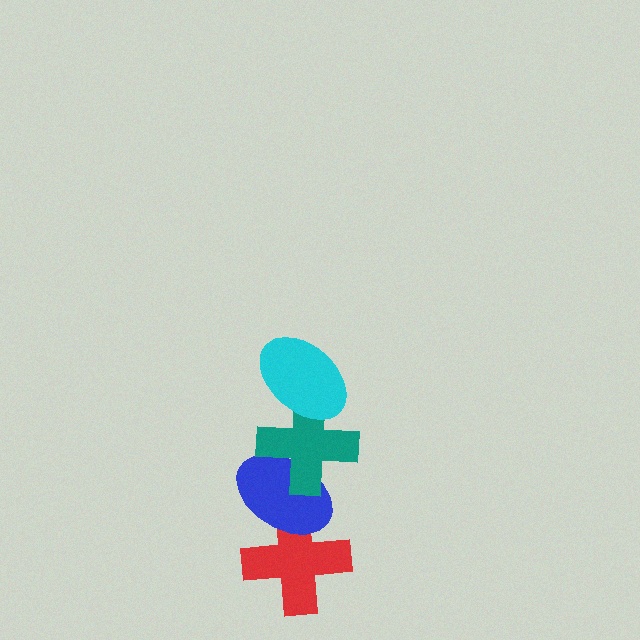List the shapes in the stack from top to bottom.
From top to bottom: the cyan ellipse, the teal cross, the blue ellipse, the red cross.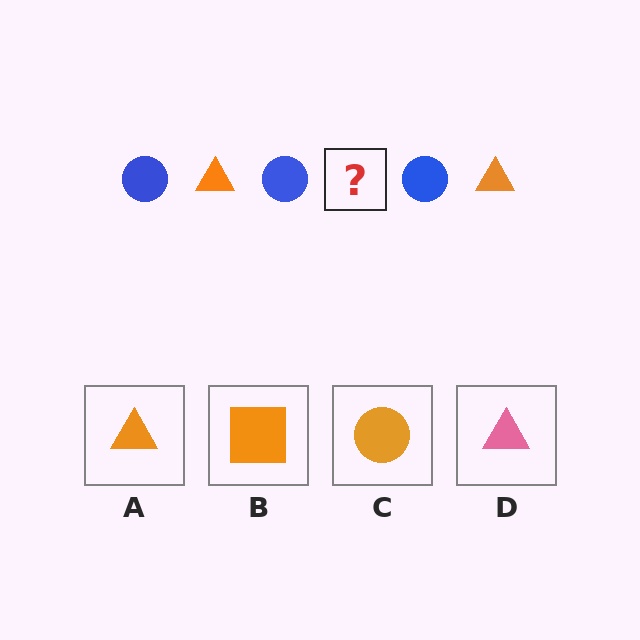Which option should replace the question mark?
Option A.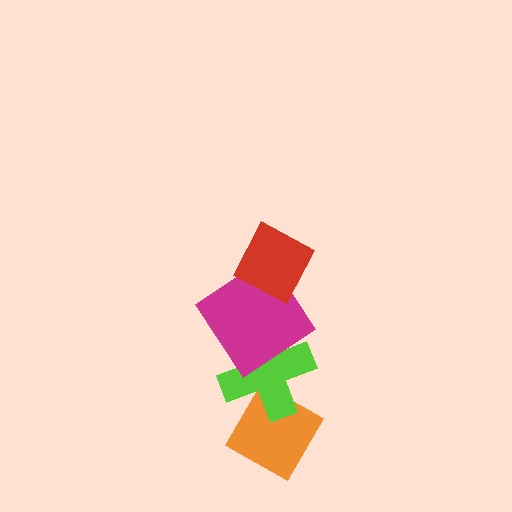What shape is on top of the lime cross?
The magenta diamond is on top of the lime cross.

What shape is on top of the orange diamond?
The lime cross is on top of the orange diamond.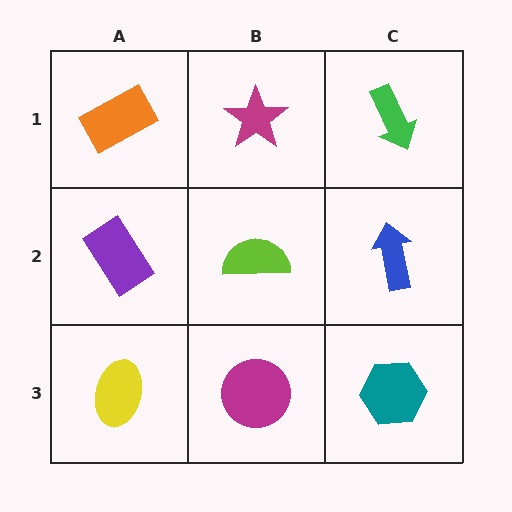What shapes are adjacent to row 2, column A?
An orange rectangle (row 1, column A), a yellow ellipse (row 3, column A), a lime semicircle (row 2, column B).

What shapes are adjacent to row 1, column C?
A blue arrow (row 2, column C), a magenta star (row 1, column B).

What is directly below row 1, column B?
A lime semicircle.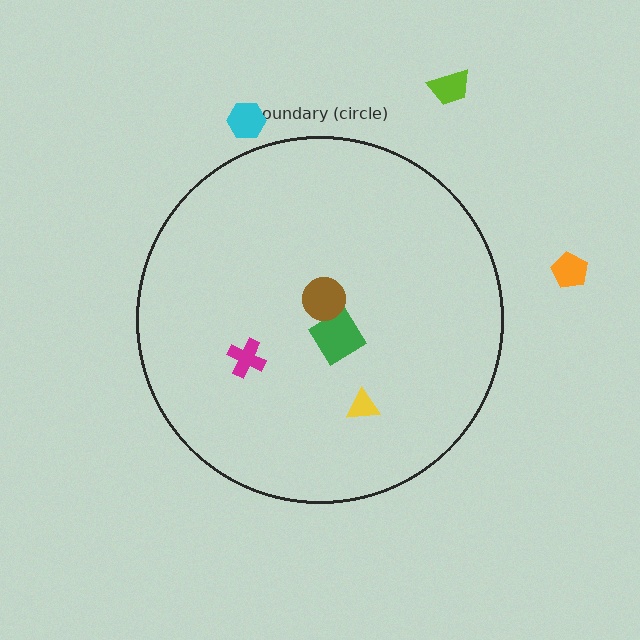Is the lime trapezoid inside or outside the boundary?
Outside.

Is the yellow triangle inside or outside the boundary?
Inside.